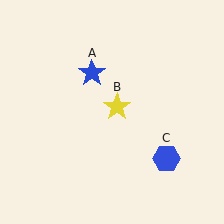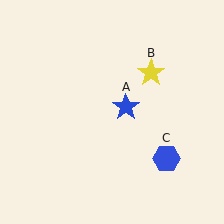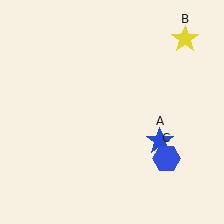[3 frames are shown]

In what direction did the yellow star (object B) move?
The yellow star (object B) moved up and to the right.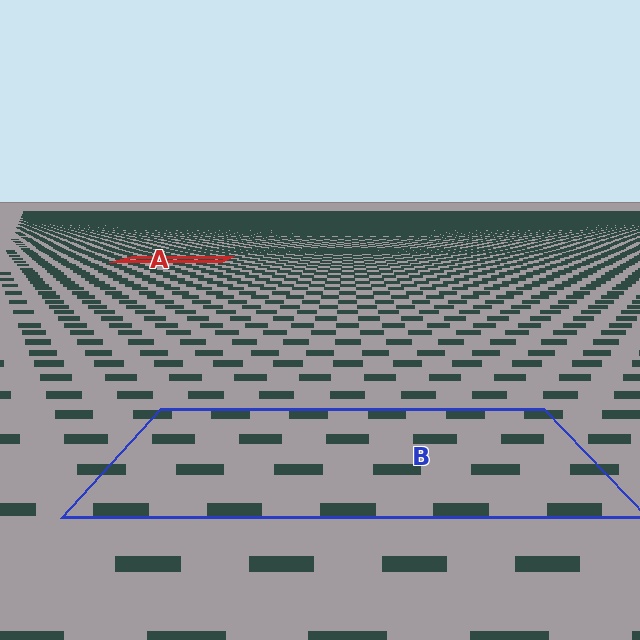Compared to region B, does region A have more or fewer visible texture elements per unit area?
Region A has more texture elements per unit area — they are packed more densely because it is farther away.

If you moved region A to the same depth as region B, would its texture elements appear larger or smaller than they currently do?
They would appear larger. At a closer depth, the same texture elements are projected at a bigger on-screen size.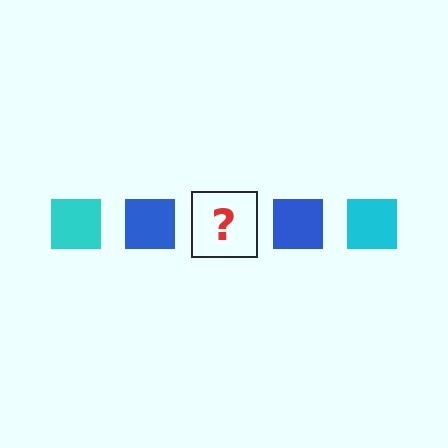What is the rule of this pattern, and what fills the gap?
The rule is that the pattern cycles through cyan, blue squares. The gap should be filled with a cyan square.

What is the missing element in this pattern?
The missing element is a cyan square.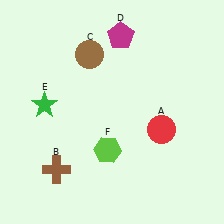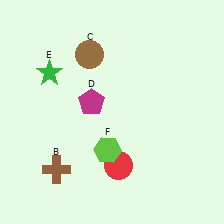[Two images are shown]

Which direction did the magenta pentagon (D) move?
The magenta pentagon (D) moved down.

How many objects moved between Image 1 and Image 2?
3 objects moved between the two images.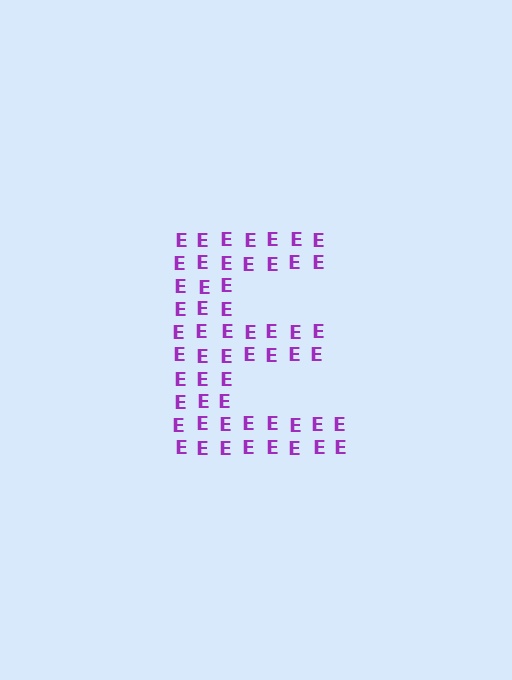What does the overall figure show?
The overall figure shows the letter E.